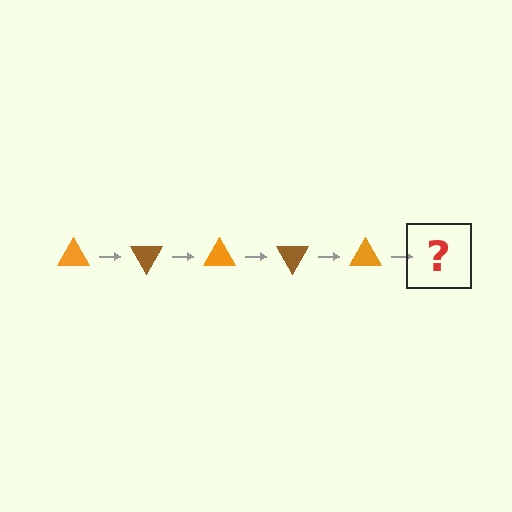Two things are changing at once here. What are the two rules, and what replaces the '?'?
The two rules are that it rotates 60 degrees each step and the color cycles through orange and brown. The '?' should be a brown triangle, rotated 300 degrees from the start.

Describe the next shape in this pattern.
It should be a brown triangle, rotated 300 degrees from the start.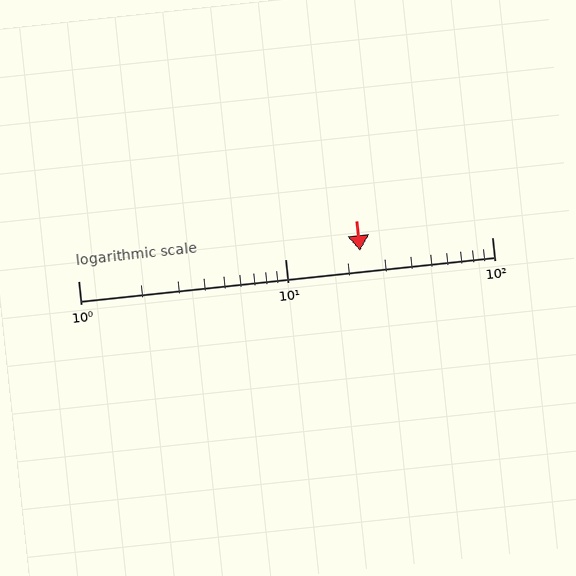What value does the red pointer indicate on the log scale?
The pointer indicates approximately 23.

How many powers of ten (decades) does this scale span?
The scale spans 2 decades, from 1 to 100.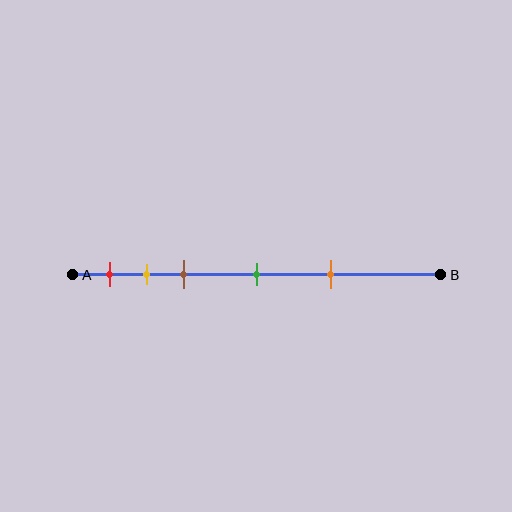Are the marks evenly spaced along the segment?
No, the marks are not evenly spaced.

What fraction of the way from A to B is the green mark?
The green mark is approximately 50% (0.5) of the way from A to B.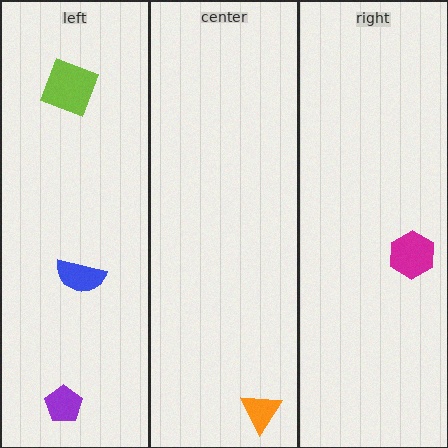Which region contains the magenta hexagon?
The right region.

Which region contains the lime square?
The left region.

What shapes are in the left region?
The purple pentagon, the blue semicircle, the lime square.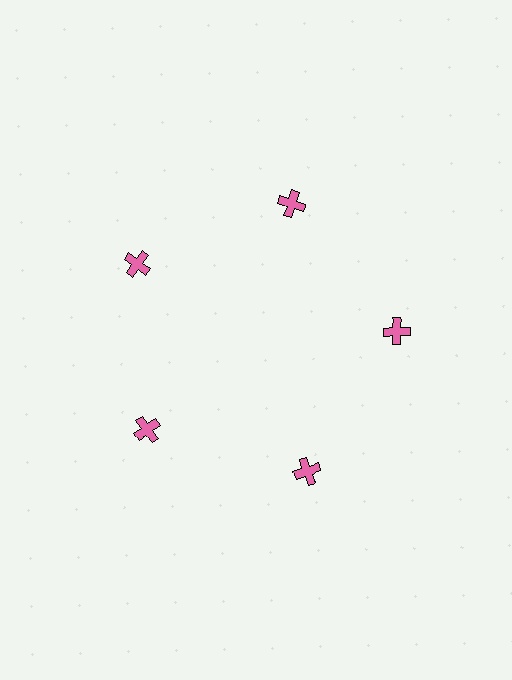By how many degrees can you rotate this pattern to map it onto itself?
The pattern maps onto itself every 72 degrees of rotation.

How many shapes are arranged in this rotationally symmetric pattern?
There are 5 shapes, arranged in 5 groups of 1.